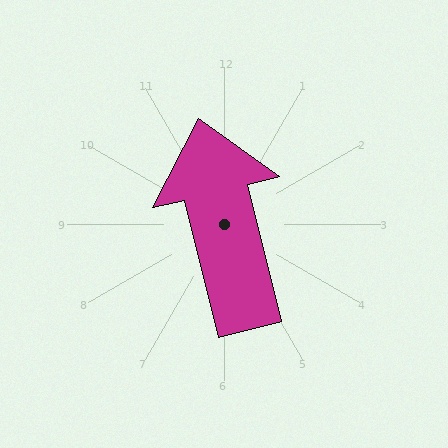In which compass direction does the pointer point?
North.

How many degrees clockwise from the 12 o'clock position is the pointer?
Approximately 346 degrees.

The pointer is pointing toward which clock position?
Roughly 12 o'clock.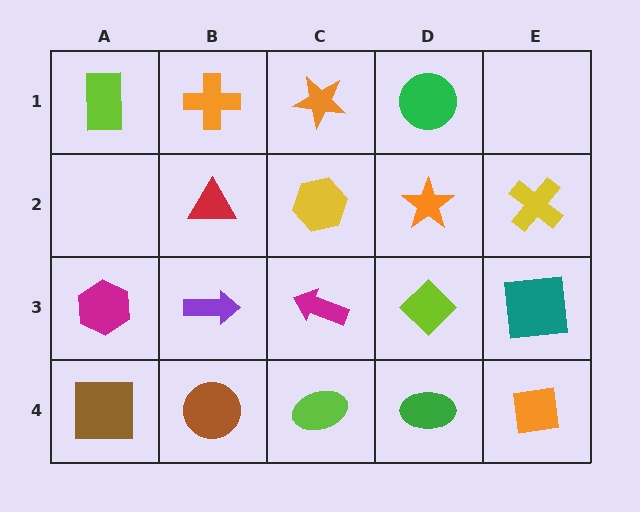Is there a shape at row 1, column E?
No, that cell is empty.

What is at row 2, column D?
An orange star.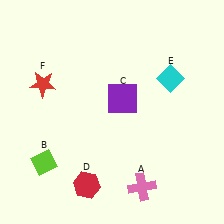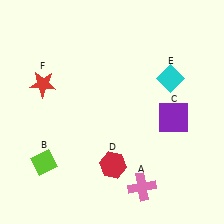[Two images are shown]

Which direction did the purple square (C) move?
The purple square (C) moved right.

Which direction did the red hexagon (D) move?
The red hexagon (D) moved right.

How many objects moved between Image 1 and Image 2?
2 objects moved between the two images.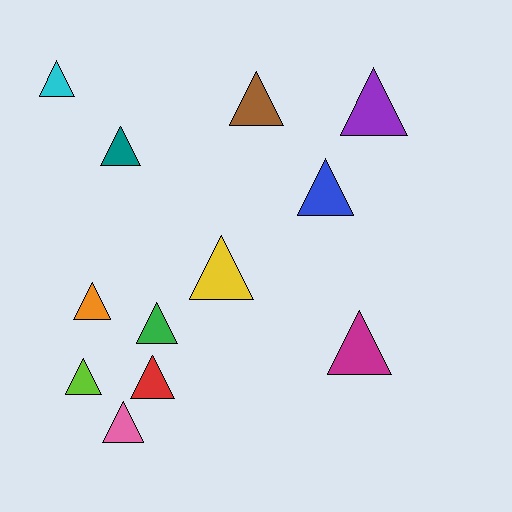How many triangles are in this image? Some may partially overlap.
There are 12 triangles.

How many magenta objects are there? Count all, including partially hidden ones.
There is 1 magenta object.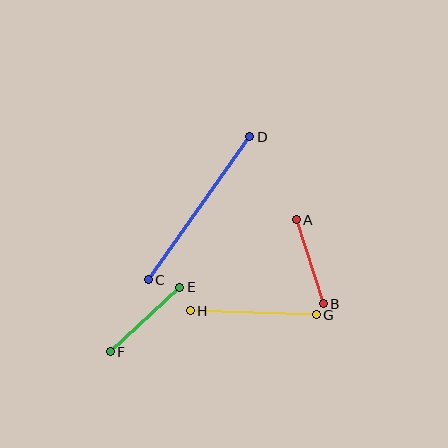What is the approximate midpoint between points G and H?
The midpoint is at approximately (253, 313) pixels.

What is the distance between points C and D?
The distance is approximately 176 pixels.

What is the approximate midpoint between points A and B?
The midpoint is at approximately (310, 262) pixels.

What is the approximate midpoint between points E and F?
The midpoint is at approximately (145, 320) pixels.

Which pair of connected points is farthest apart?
Points C and D are farthest apart.